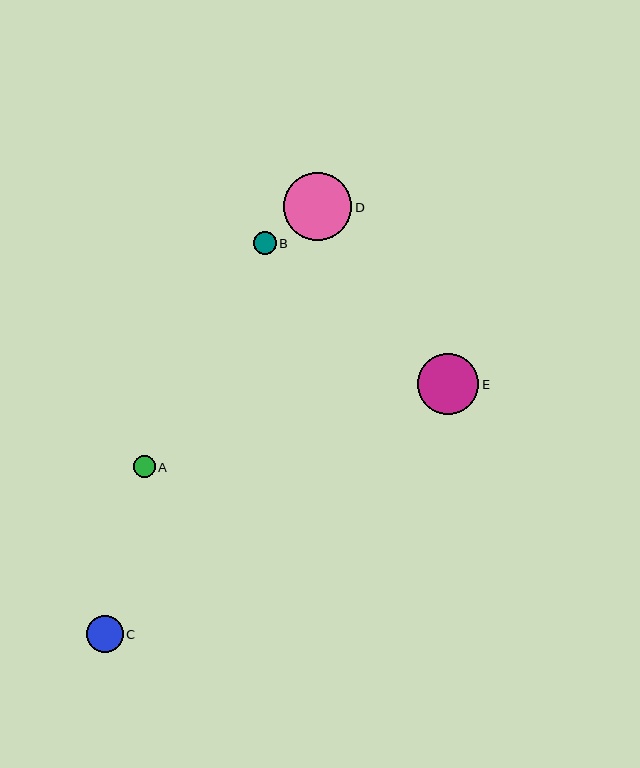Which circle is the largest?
Circle D is the largest with a size of approximately 68 pixels.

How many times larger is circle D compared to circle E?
Circle D is approximately 1.1 times the size of circle E.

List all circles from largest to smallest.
From largest to smallest: D, E, C, B, A.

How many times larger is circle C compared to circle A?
Circle C is approximately 1.7 times the size of circle A.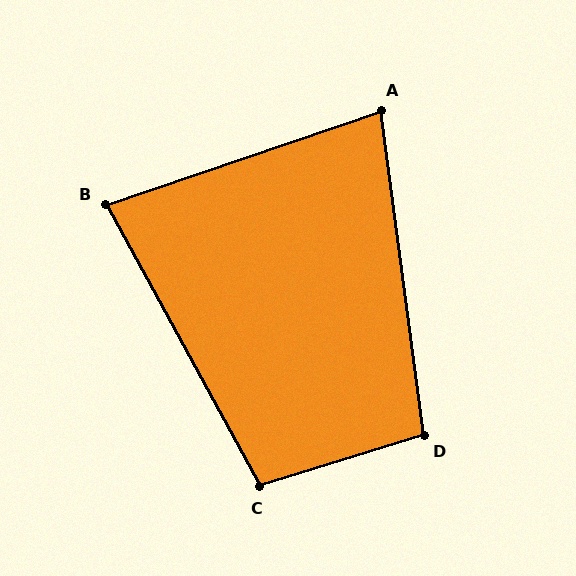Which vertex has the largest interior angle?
C, at approximately 101 degrees.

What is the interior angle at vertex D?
Approximately 100 degrees (obtuse).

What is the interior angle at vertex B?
Approximately 80 degrees (acute).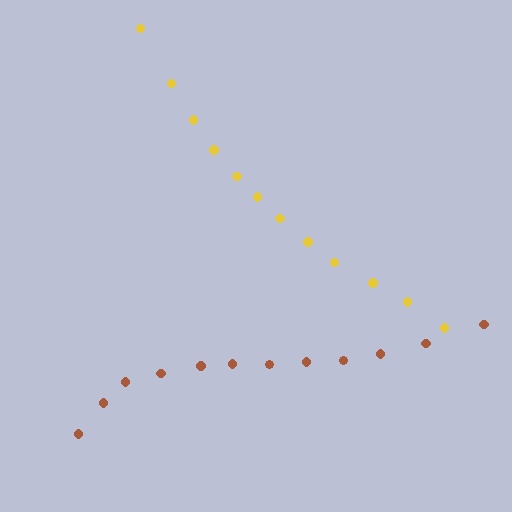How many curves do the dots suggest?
There are 2 distinct paths.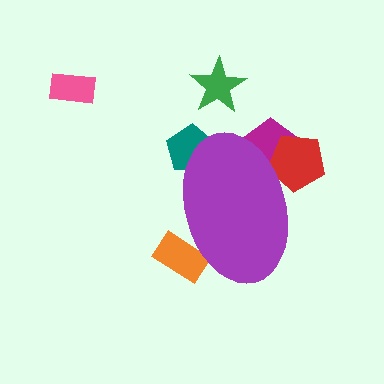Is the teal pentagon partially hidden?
Yes, the teal pentagon is partially hidden behind the purple ellipse.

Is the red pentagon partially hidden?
Yes, the red pentagon is partially hidden behind the purple ellipse.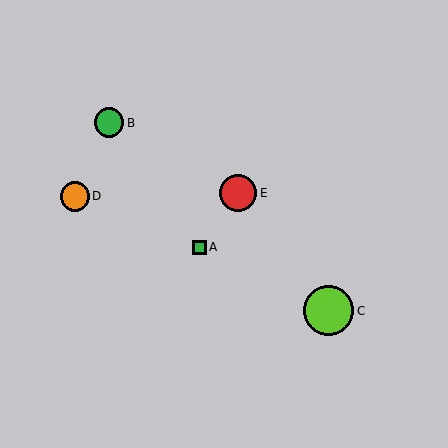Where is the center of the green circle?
The center of the green circle is at (109, 123).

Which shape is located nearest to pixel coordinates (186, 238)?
The green square (labeled A) at (199, 247) is nearest to that location.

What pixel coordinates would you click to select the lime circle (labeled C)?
Click at (329, 311) to select the lime circle C.